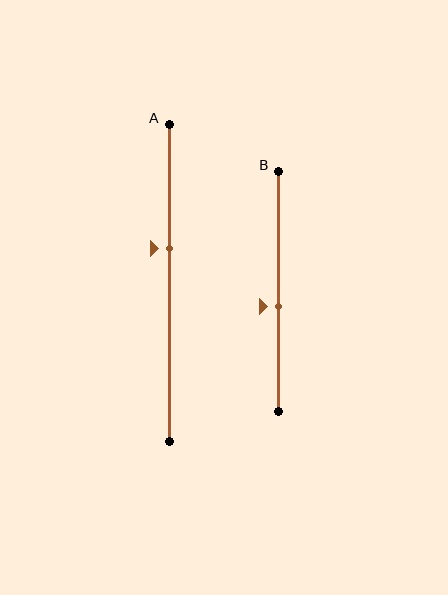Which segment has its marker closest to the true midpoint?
Segment B has its marker closest to the true midpoint.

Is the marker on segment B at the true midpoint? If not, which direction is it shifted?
No, the marker on segment B is shifted downward by about 6% of the segment length.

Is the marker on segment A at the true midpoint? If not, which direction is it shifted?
No, the marker on segment A is shifted upward by about 11% of the segment length.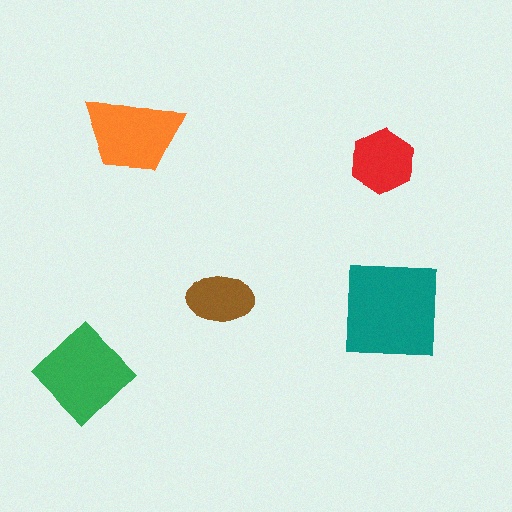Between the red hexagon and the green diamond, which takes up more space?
The green diamond.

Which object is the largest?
The teal square.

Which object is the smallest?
The brown ellipse.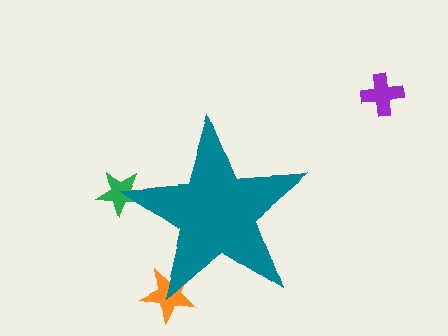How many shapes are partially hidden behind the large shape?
2 shapes are partially hidden.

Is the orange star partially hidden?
Yes, the orange star is partially hidden behind the teal star.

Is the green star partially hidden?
Yes, the green star is partially hidden behind the teal star.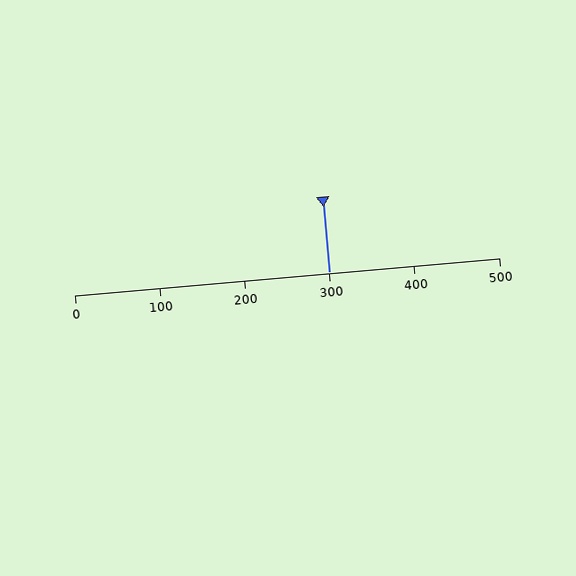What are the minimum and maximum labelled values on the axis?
The axis runs from 0 to 500.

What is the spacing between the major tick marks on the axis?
The major ticks are spaced 100 apart.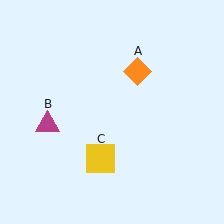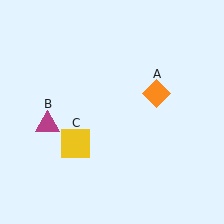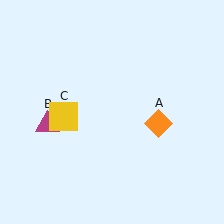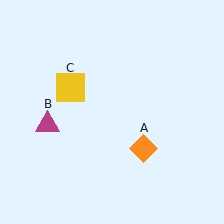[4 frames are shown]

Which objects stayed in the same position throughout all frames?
Magenta triangle (object B) remained stationary.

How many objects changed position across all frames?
2 objects changed position: orange diamond (object A), yellow square (object C).